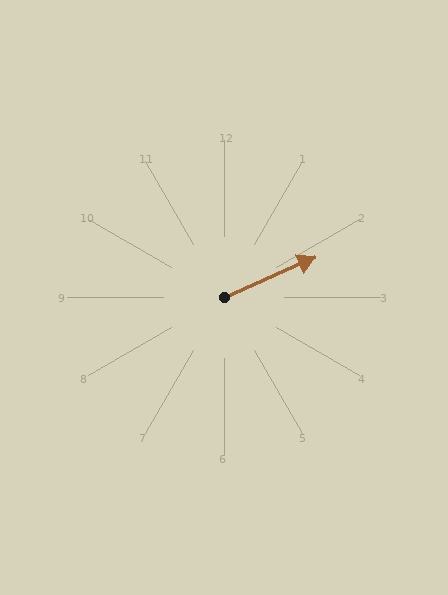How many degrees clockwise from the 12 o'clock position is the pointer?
Approximately 66 degrees.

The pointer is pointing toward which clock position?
Roughly 2 o'clock.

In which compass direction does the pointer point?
Northeast.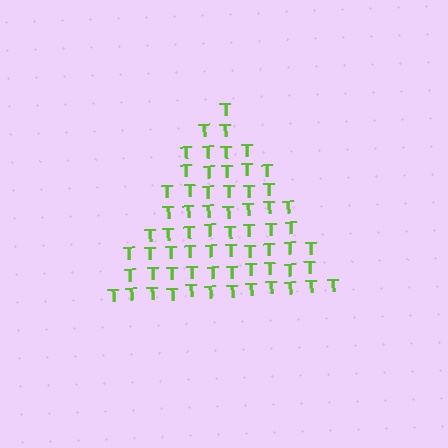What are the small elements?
The small elements are letter T's.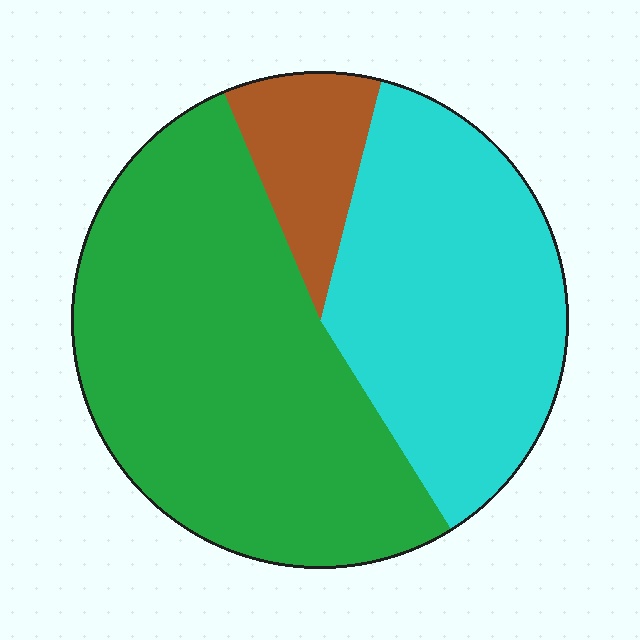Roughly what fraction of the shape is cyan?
Cyan takes up about three eighths (3/8) of the shape.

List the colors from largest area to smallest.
From largest to smallest: green, cyan, brown.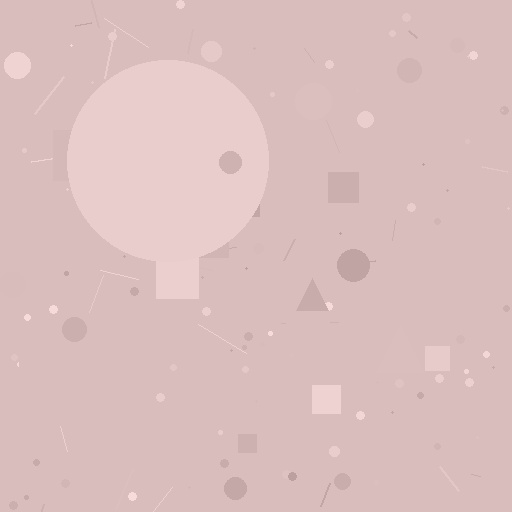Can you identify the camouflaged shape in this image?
The camouflaged shape is a circle.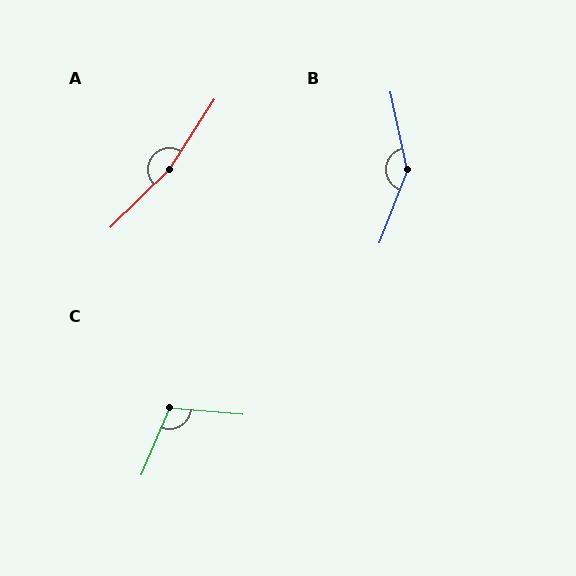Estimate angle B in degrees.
Approximately 147 degrees.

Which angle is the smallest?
C, at approximately 108 degrees.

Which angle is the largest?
A, at approximately 167 degrees.